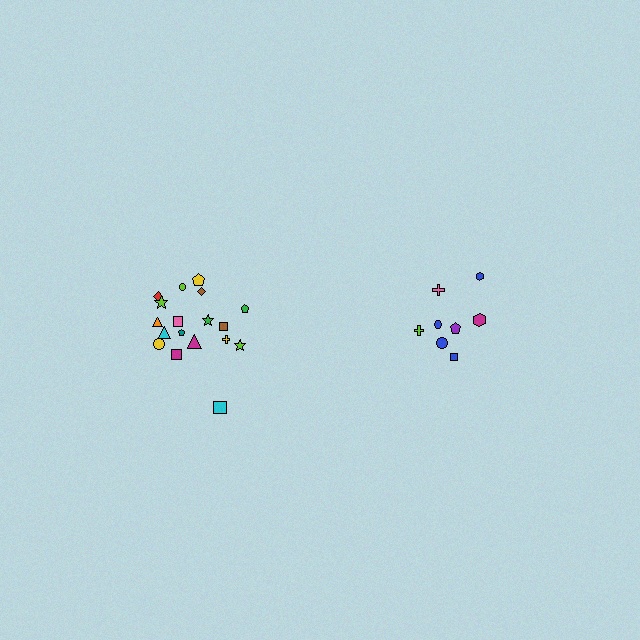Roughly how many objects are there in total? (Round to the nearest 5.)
Roughly 25 objects in total.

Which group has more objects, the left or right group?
The left group.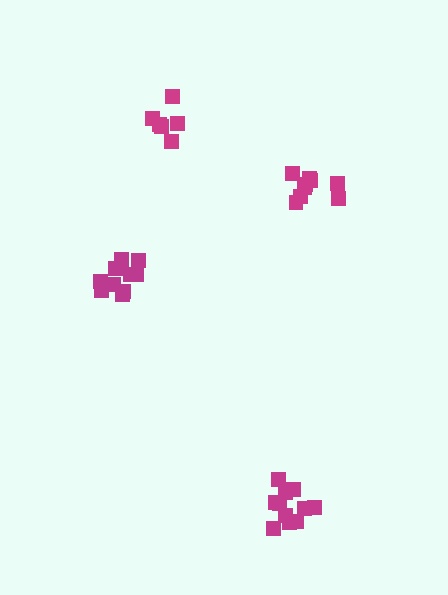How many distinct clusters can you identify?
There are 4 distinct clusters.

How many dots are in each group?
Group 1: 9 dots, Group 2: 6 dots, Group 3: 10 dots, Group 4: 11 dots (36 total).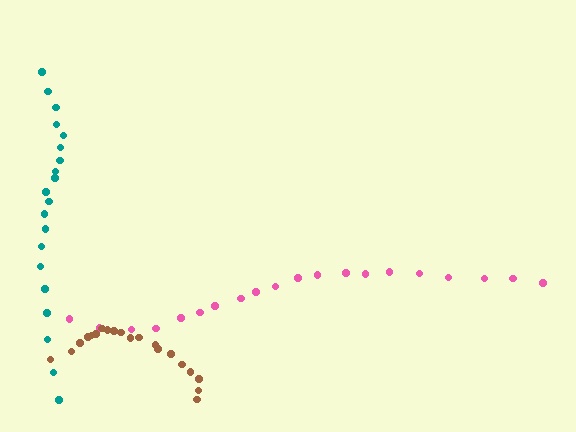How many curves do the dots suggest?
There are 3 distinct paths.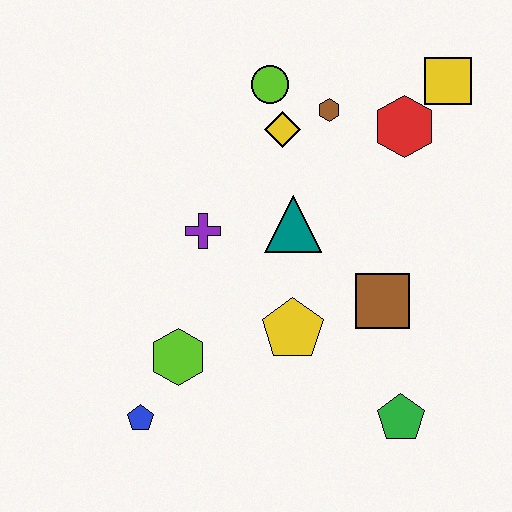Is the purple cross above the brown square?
Yes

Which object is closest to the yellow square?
The red hexagon is closest to the yellow square.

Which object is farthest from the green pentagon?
The lime circle is farthest from the green pentagon.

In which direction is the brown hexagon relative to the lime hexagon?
The brown hexagon is above the lime hexagon.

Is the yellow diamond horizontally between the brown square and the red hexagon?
No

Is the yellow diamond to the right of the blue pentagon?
Yes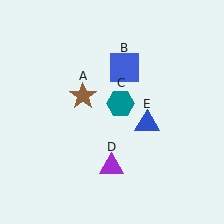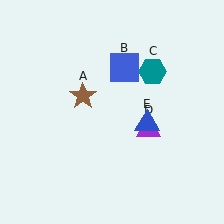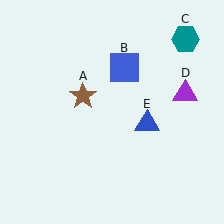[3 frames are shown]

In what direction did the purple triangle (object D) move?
The purple triangle (object D) moved up and to the right.